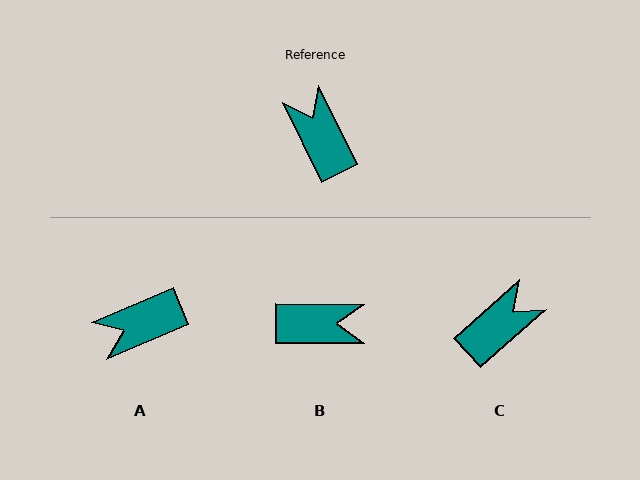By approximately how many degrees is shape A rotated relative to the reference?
Approximately 87 degrees counter-clockwise.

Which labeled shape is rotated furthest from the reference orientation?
B, about 117 degrees away.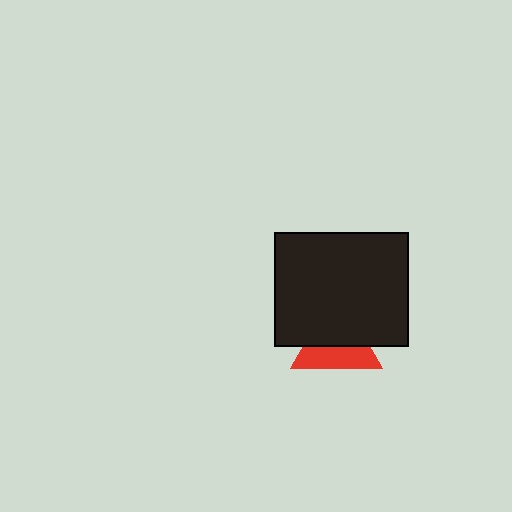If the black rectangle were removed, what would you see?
You would see the complete red triangle.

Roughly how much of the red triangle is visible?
About half of it is visible (roughly 47%).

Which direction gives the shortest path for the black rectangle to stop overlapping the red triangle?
Moving up gives the shortest separation.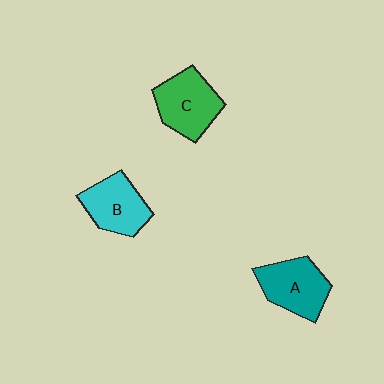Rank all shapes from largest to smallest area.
From largest to smallest: C (green), A (teal), B (cyan).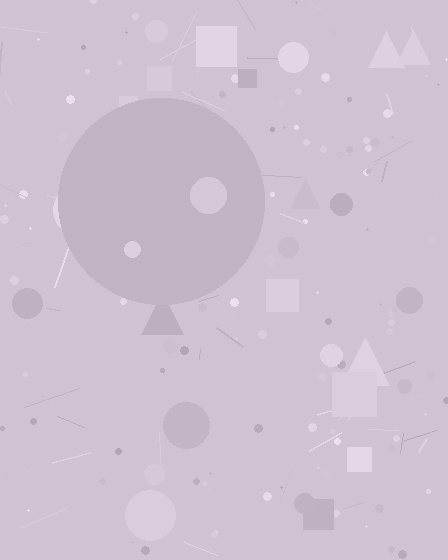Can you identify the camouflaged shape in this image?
The camouflaged shape is a circle.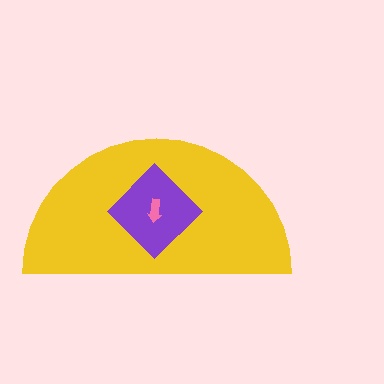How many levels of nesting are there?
3.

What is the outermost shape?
The yellow semicircle.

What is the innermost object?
The pink arrow.